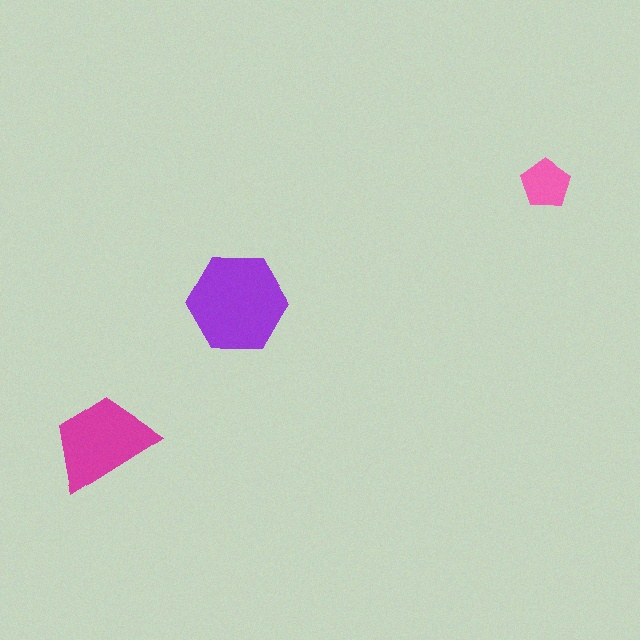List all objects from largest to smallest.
The purple hexagon, the magenta trapezoid, the pink pentagon.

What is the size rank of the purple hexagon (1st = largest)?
1st.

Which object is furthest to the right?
The pink pentagon is rightmost.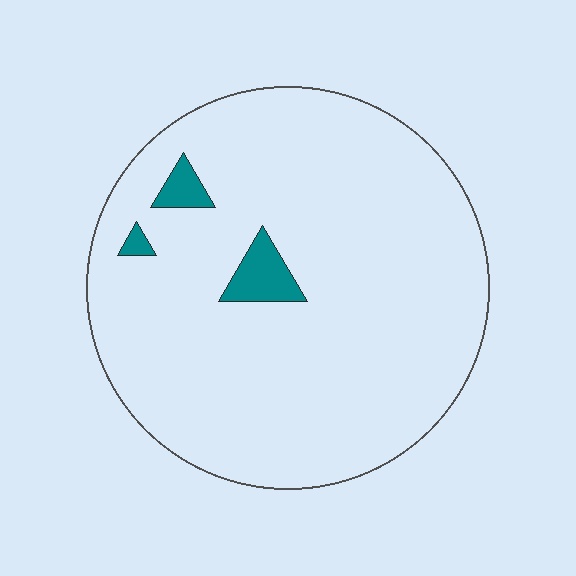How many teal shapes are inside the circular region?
3.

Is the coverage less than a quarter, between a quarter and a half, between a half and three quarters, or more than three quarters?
Less than a quarter.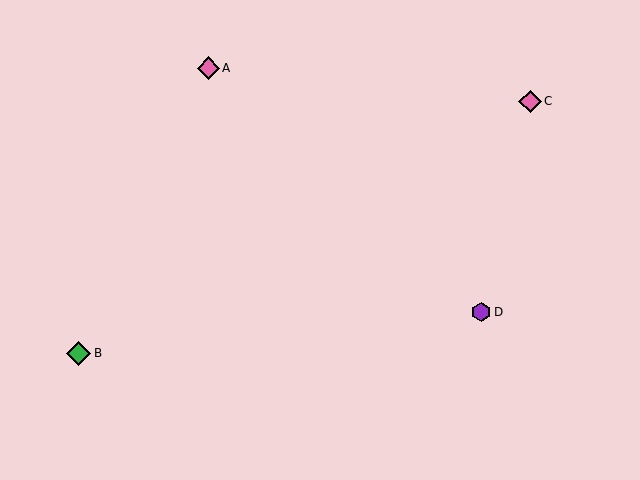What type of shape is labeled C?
Shape C is a pink diamond.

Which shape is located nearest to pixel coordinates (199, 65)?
The pink diamond (labeled A) at (208, 68) is nearest to that location.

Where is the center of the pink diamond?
The center of the pink diamond is at (530, 101).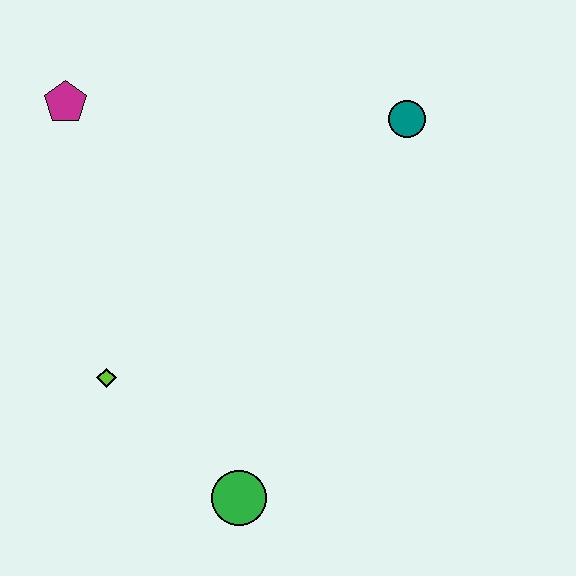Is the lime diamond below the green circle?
No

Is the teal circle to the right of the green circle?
Yes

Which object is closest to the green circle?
The lime diamond is closest to the green circle.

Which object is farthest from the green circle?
The magenta pentagon is farthest from the green circle.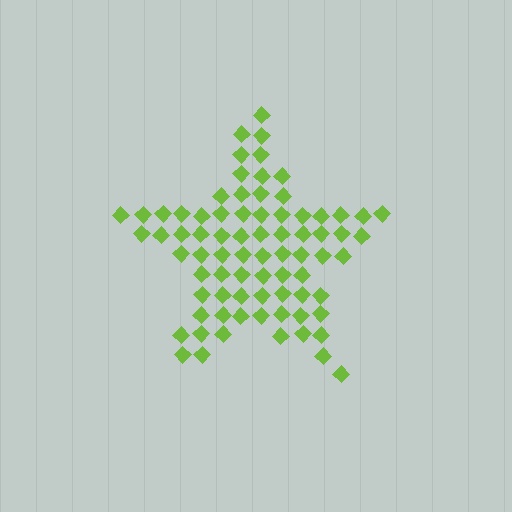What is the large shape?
The large shape is a star.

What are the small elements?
The small elements are diamonds.